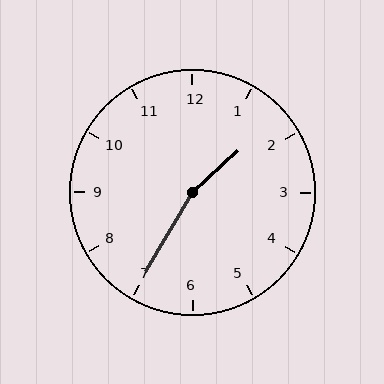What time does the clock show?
1:35.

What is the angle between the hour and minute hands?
Approximately 162 degrees.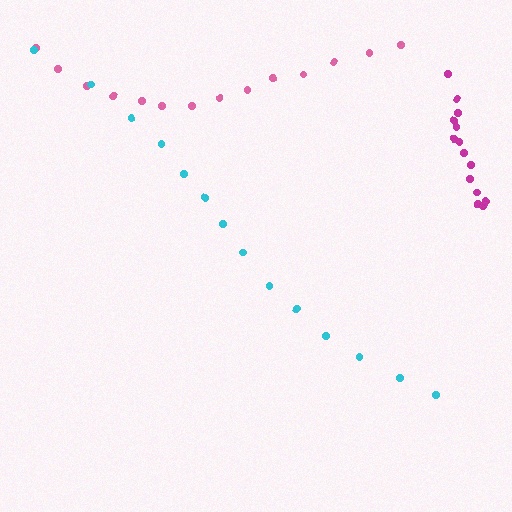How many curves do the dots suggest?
There are 3 distinct paths.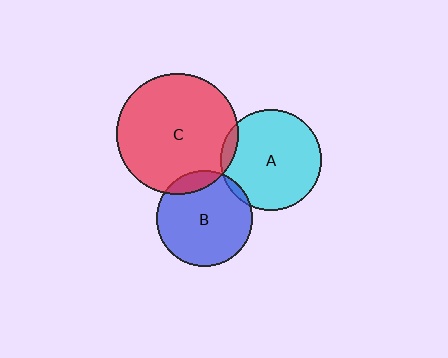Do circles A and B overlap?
Yes.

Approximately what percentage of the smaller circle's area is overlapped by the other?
Approximately 5%.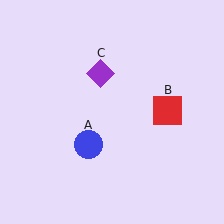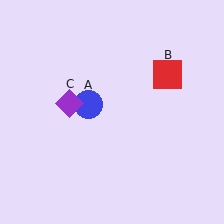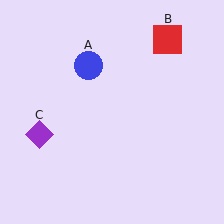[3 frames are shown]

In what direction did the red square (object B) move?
The red square (object B) moved up.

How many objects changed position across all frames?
3 objects changed position: blue circle (object A), red square (object B), purple diamond (object C).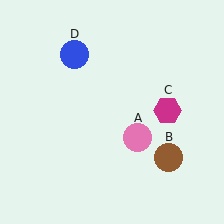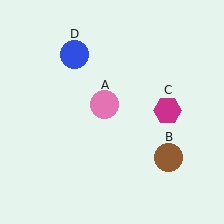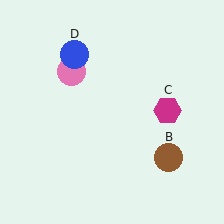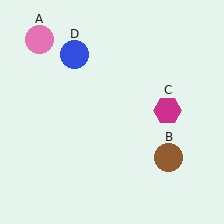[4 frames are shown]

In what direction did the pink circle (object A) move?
The pink circle (object A) moved up and to the left.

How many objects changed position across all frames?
1 object changed position: pink circle (object A).